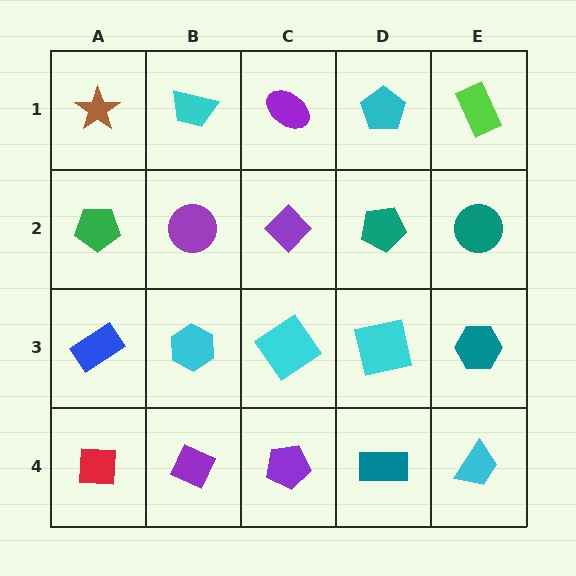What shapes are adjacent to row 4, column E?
A teal hexagon (row 3, column E), a teal rectangle (row 4, column D).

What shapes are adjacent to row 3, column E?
A teal circle (row 2, column E), a cyan trapezoid (row 4, column E), a cyan square (row 3, column D).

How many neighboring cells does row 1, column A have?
2.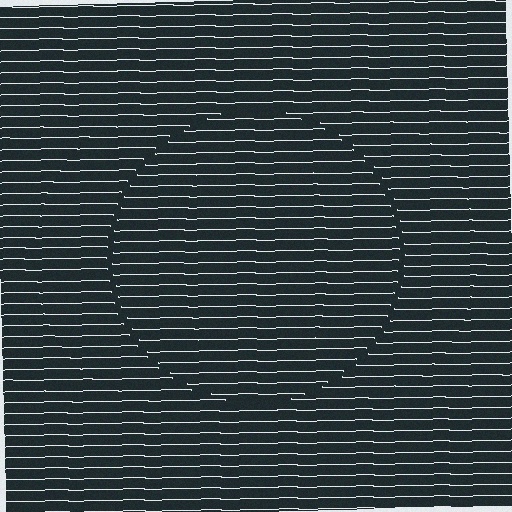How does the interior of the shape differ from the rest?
The interior of the shape contains the same grating, shifted by half a period — the contour is defined by the phase discontinuity where line-ends from the inner and outer gratings abut.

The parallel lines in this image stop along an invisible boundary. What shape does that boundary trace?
An illusory circle. The interior of the shape contains the same grating, shifted by half a period — the contour is defined by the phase discontinuity where line-ends from the inner and outer gratings abut.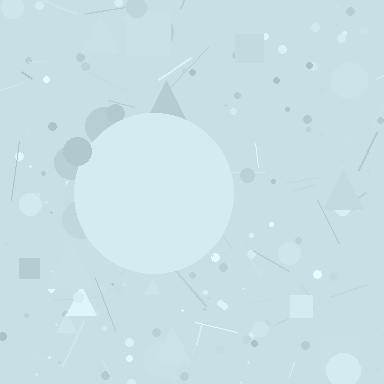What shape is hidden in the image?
A circle is hidden in the image.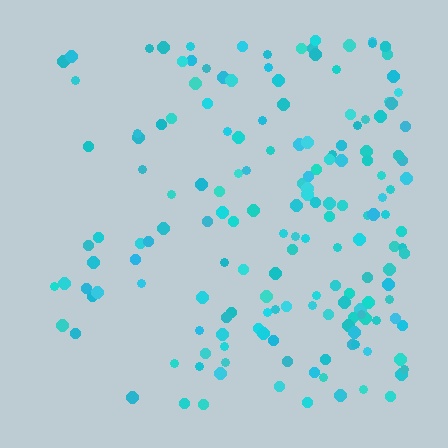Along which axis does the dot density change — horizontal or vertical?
Horizontal.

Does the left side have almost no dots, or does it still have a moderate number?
Still a moderate number, just noticeably fewer than the right.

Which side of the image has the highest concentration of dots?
The right.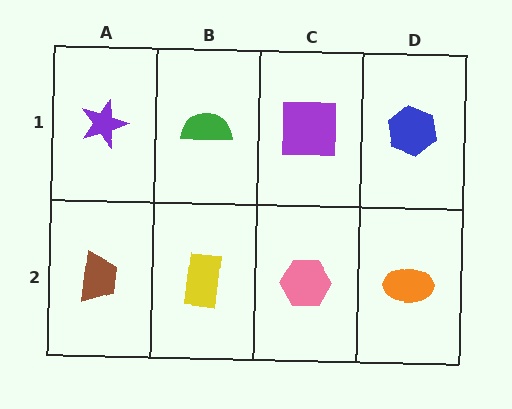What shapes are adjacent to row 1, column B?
A yellow rectangle (row 2, column B), a purple star (row 1, column A), a purple square (row 1, column C).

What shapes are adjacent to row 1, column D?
An orange ellipse (row 2, column D), a purple square (row 1, column C).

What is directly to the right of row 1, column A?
A green semicircle.